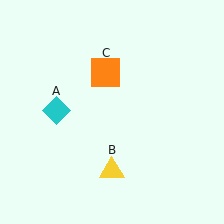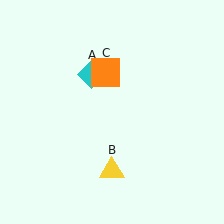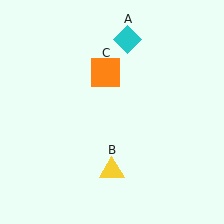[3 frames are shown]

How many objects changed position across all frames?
1 object changed position: cyan diamond (object A).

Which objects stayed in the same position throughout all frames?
Yellow triangle (object B) and orange square (object C) remained stationary.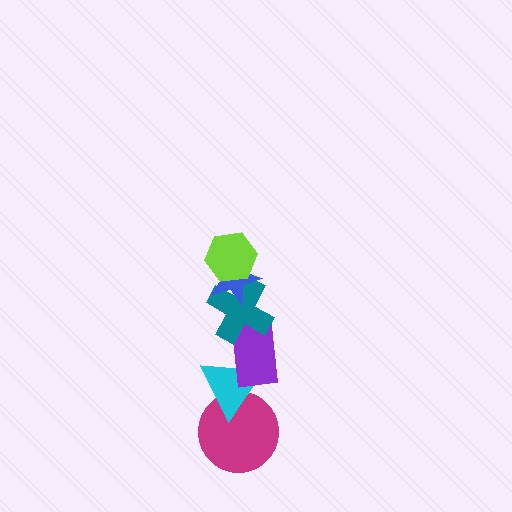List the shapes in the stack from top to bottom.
From top to bottom: the lime hexagon, the blue star, the teal cross, the purple rectangle, the cyan triangle, the magenta circle.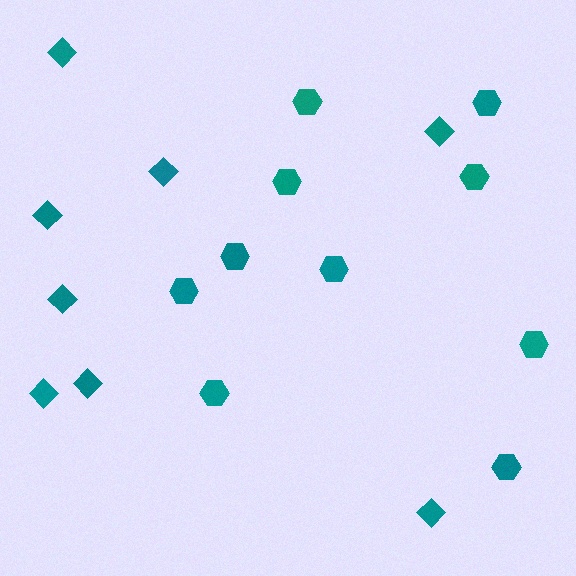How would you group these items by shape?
There are 2 groups: one group of diamonds (8) and one group of hexagons (10).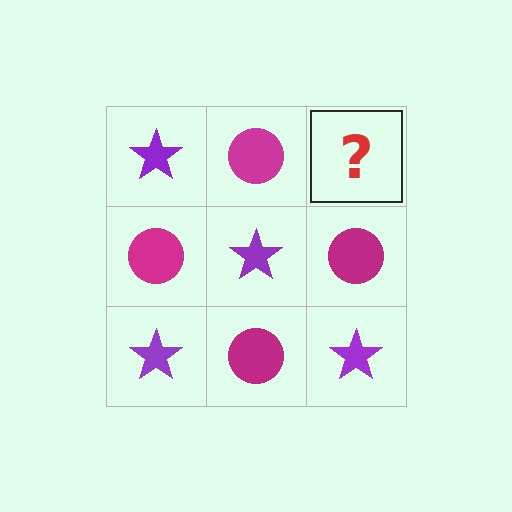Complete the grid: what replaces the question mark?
The question mark should be replaced with a purple star.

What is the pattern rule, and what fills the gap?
The rule is that it alternates purple star and magenta circle in a checkerboard pattern. The gap should be filled with a purple star.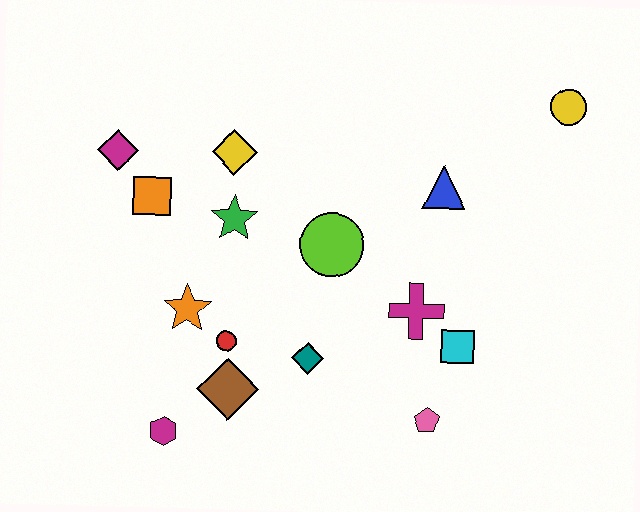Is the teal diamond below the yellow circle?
Yes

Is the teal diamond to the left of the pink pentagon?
Yes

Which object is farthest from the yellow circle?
The magenta hexagon is farthest from the yellow circle.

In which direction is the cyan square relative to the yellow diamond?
The cyan square is to the right of the yellow diamond.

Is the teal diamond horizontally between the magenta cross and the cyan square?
No